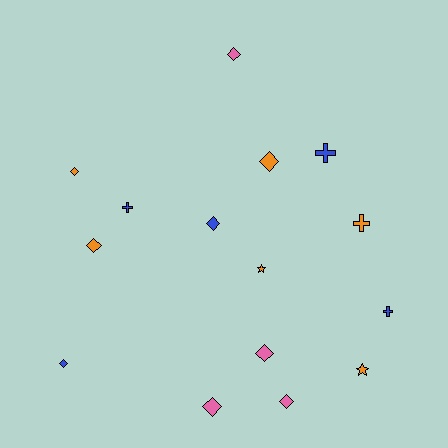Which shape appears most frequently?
Diamond, with 9 objects.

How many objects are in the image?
There are 15 objects.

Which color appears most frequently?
Orange, with 6 objects.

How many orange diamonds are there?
There are 3 orange diamonds.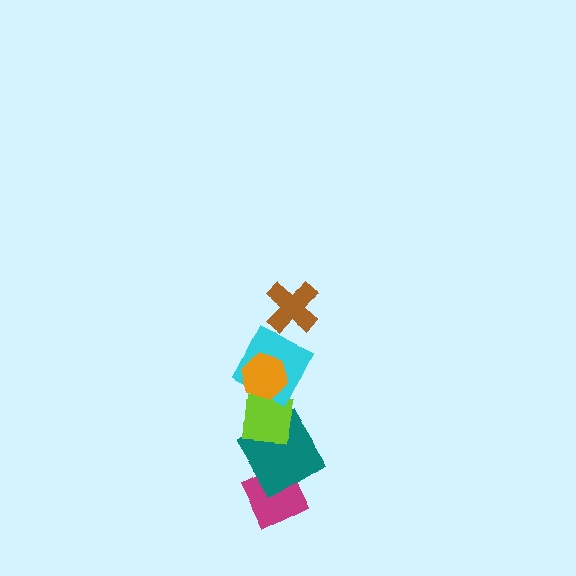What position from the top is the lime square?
The lime square is 4th from the top.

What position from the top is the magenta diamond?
The magenta diamond is 6th from the top.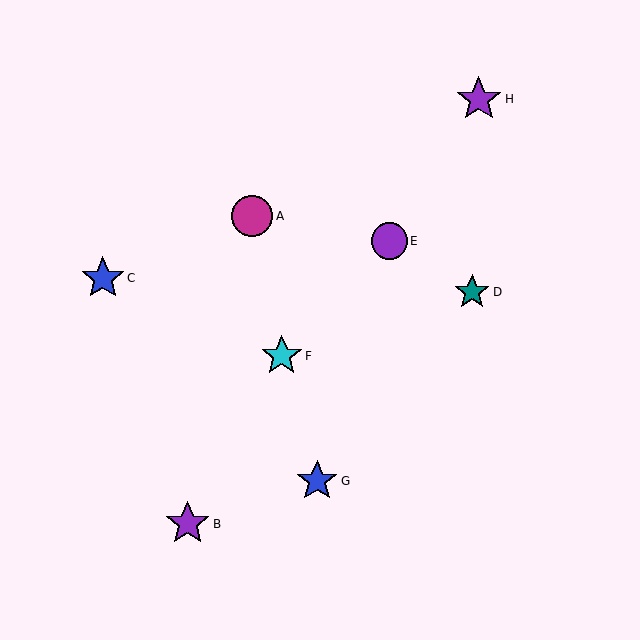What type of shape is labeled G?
Shape G is a blue star.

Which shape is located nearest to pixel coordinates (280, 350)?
The cyan star (labeled F) at (282, 356) is nearest to that location.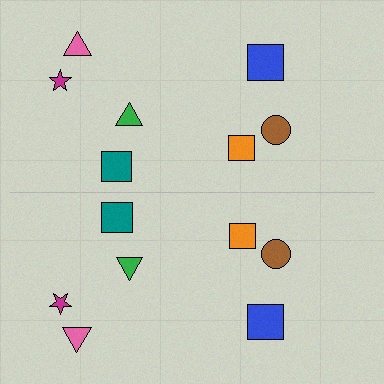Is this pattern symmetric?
Yes, this pattern has bilateral (reflection) symmetry.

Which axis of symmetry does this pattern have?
The pattern has a horizontal axis of symmetry running through the center of the image.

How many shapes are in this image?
There are 14 shapes in this image.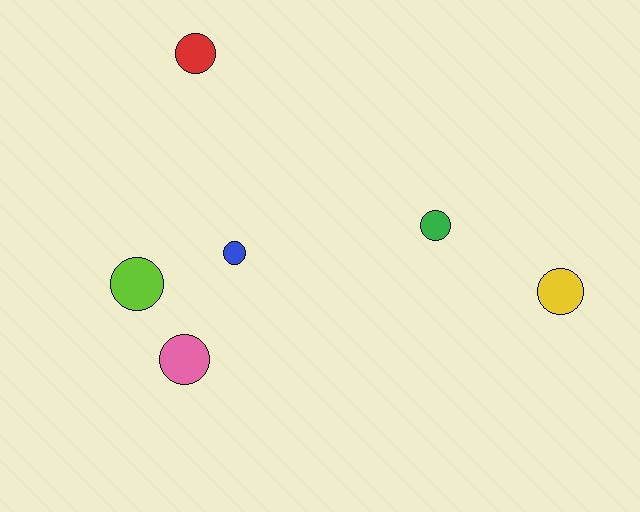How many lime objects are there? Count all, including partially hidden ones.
There is 1 lime object.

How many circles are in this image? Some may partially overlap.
There are 6 circles.